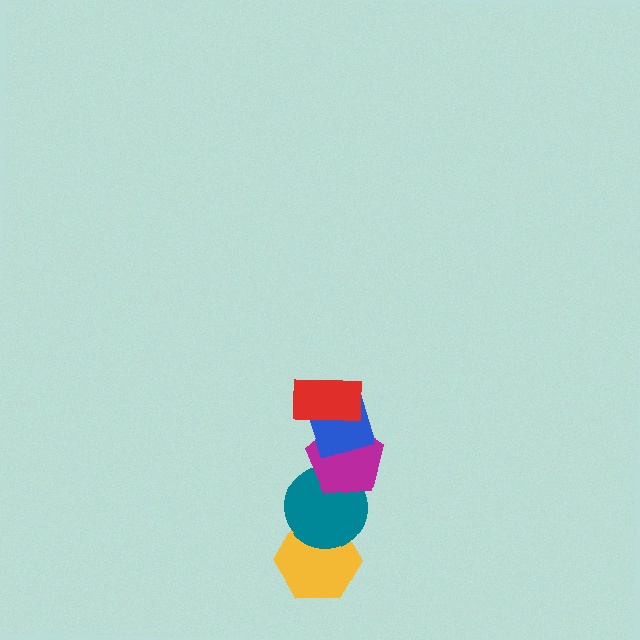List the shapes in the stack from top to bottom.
From top to bottom: the red rectangle, the blue diamond, the magenta pentagon, the teal circle, the yellow hexagon.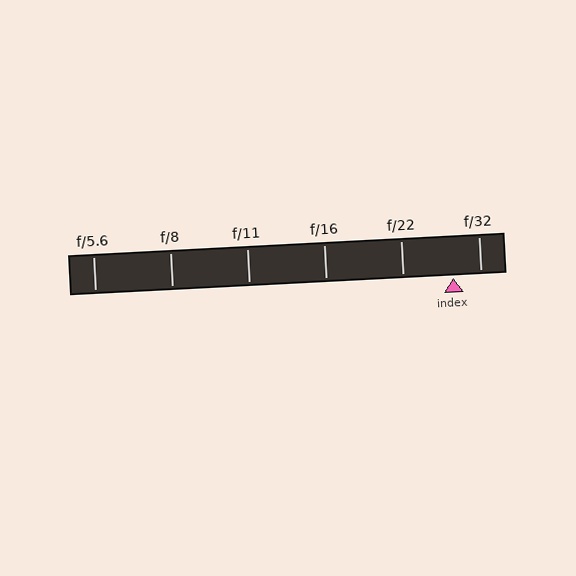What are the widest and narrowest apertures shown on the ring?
The widest aperture shown is f/5.6 and the narrowest is f/32.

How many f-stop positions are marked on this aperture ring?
There are 6 f-stop positions marked.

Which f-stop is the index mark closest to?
The index mark is closest to f/32.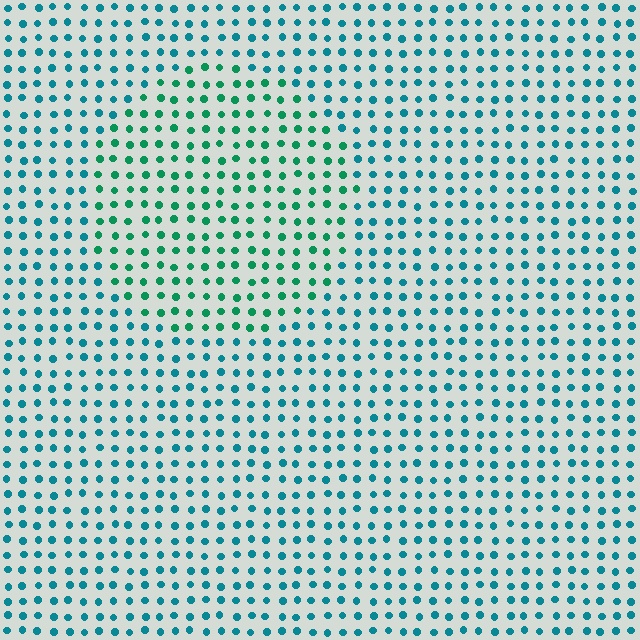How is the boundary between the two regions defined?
The boundary is defined purely by a slight shift in hue (about 33 degrees). Spacing, size, and orientation are identical on both sides.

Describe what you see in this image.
The image is filled with small teal elements in a uniform arrangement. A circle-shaped region is visible where the elements are tinted to a slightly different hue, forming a subtle color boundary.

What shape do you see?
I see a circle.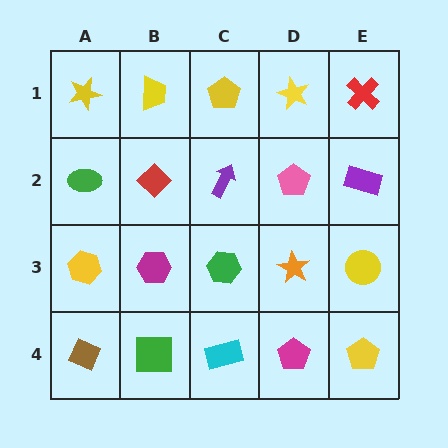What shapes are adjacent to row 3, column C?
A purple arrow (row 2, column C), a cyan rectangle (row 4, column C), a magenta hexagon (row 3, column B), an orange star (row 3, column D).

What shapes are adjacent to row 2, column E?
A red cross (row 1, column E), a yellow circle (row 3, column E), a pink pentagon (row 2, column D).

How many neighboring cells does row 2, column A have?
3.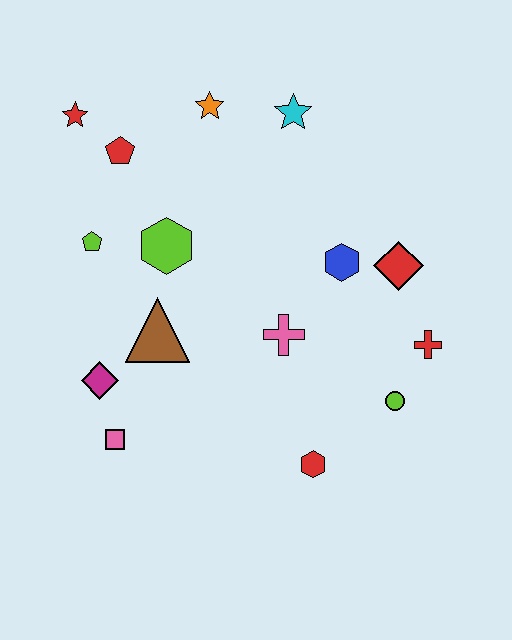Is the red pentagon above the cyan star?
No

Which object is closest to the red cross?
The lime circle is closest to the red cross.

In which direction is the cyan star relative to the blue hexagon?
The cyan star is above the blue hexagon.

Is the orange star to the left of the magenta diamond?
No